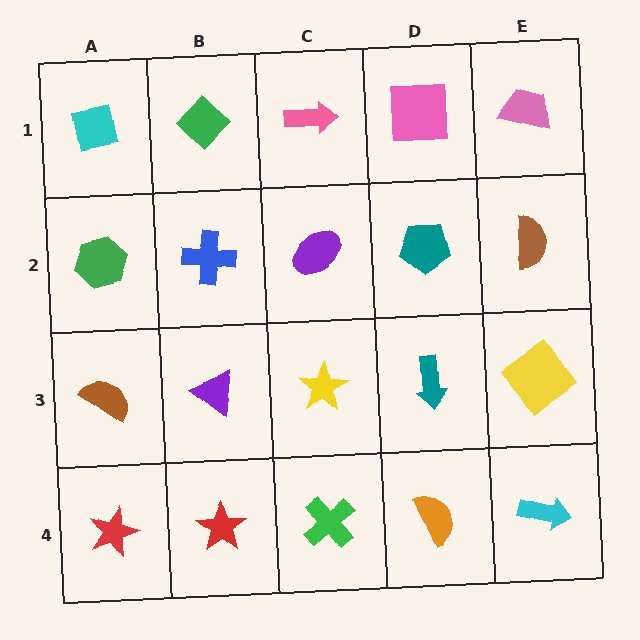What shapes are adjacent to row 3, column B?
A blue cross (row 2, column B), a red star (row 4, column B), a brown semicircle (row 3, column A), a yellow star (row 3, column C).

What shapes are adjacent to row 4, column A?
A brown semicircle (row 3, column A), a red star (row 4, column B).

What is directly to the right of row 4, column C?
An orange semicircle.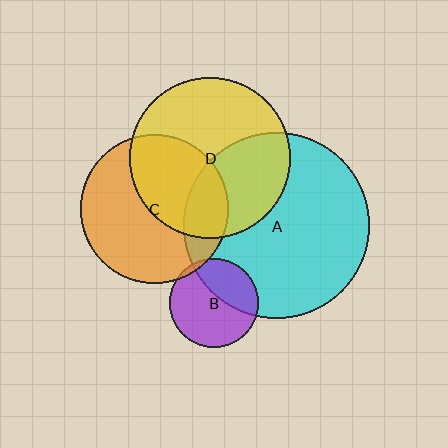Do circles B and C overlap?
Yes.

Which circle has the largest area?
Circle A (cyan).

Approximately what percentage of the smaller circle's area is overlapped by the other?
Approximately 5%.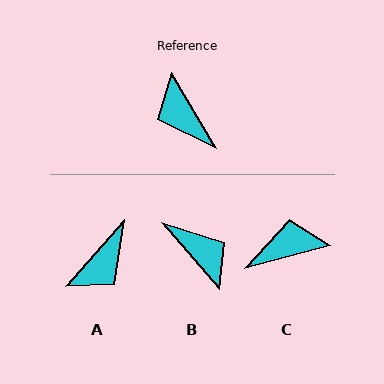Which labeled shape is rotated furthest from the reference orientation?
B, about 170 degrees away.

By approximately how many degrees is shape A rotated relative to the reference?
Approximately 108 degrees counter-clockwise.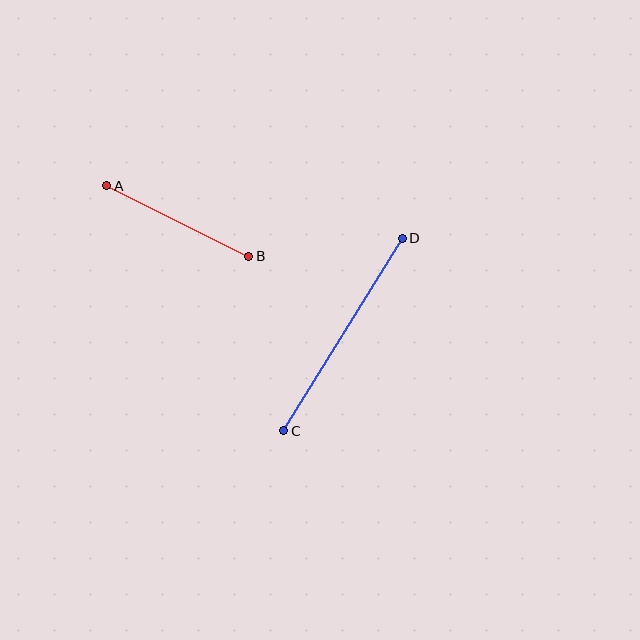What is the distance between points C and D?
The distance is approximately 226 pixels.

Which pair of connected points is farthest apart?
Points C and D are farthest apart.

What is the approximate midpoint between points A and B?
The midpoint is at approximately (178, 221) pixels.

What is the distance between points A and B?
The distance is approximately 159 pixels.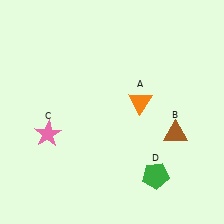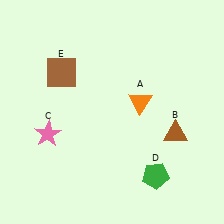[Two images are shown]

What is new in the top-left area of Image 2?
A brown square (E) was added in the top-left area of Image 2.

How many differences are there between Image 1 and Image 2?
There is 1 difference between the two images.